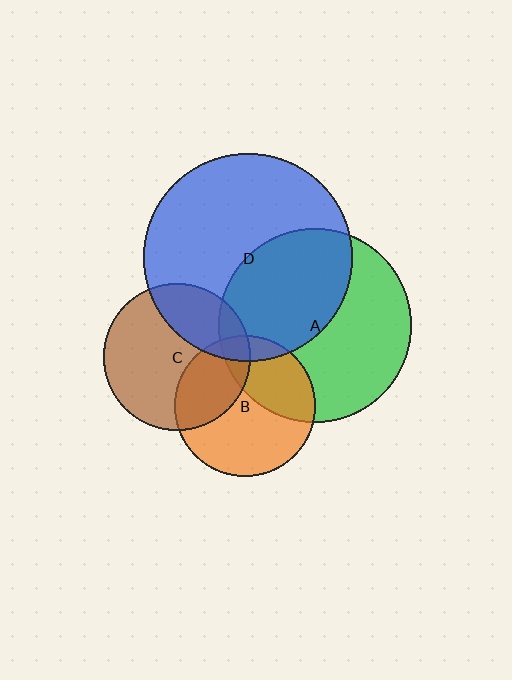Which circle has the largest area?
Circle D (blue).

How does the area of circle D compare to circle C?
Approximately 2.0 times.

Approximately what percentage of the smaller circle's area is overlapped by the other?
Approximately 30%.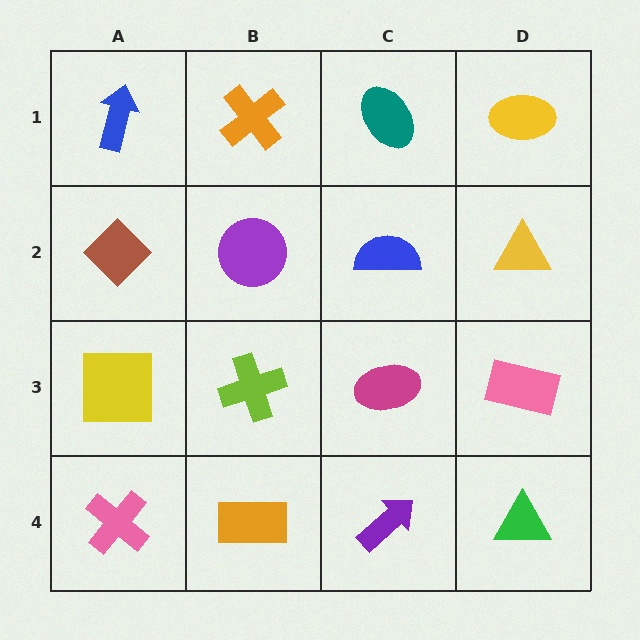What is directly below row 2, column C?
A magenta ellipse.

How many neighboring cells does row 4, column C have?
3.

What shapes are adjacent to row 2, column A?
A blue arrow (row 1, column A), a yellow square (row 3, column A), a purple circle (row 2, column B).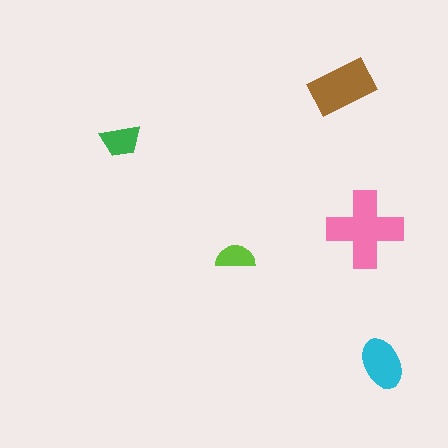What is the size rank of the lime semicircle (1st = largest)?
5th.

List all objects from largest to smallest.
The pink cross, the brown rectangle, the cyan ellipse, the green trapezoid, the lime semicircle.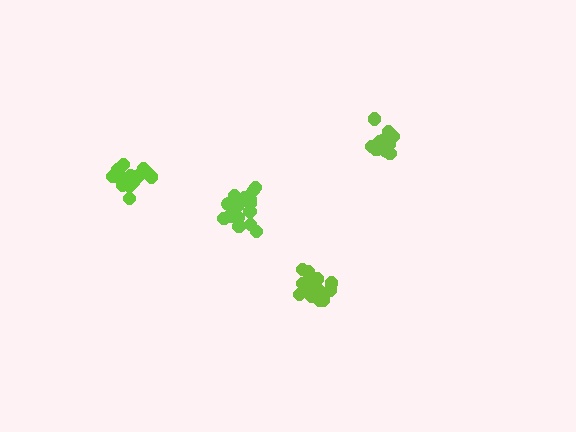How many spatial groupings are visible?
There are 4 spatial groupings.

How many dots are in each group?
Group 1: 16 dots, Group 2: 19 dots, Group 3: 20 dots, Group 4: 19 dots (74 total).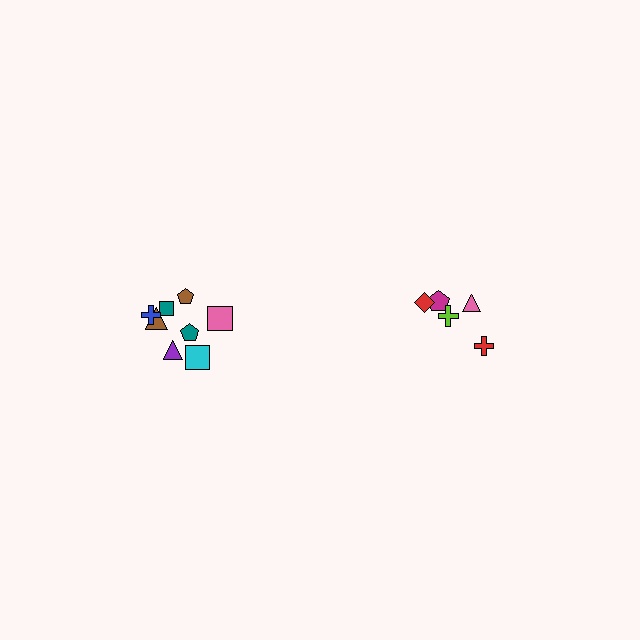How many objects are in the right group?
There are 5 objects.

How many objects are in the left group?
There are 8 objects.